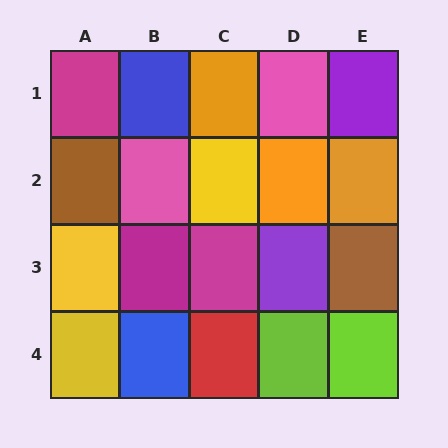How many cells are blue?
2 cells are blue.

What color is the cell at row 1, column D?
Pink.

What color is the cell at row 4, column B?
Blue.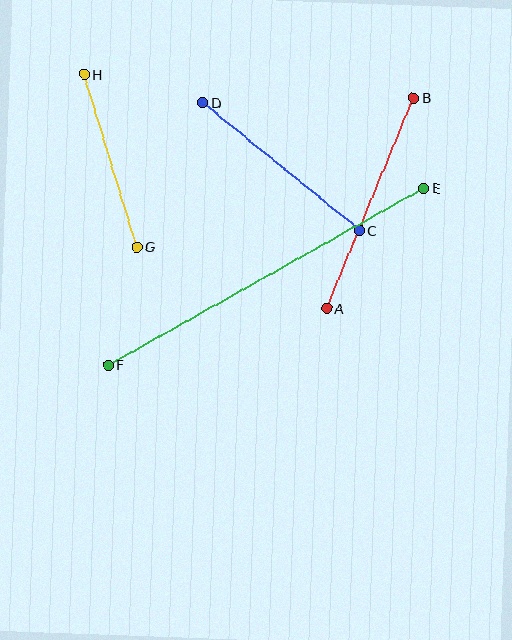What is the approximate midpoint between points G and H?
The midpoint is at approximately (111, 160) pixels.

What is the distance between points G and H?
The distance is approximately 181 pixels.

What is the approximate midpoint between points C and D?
The midpoint is at approximately (281, 167) pixels.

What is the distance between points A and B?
The distance is approximately 228 pixels.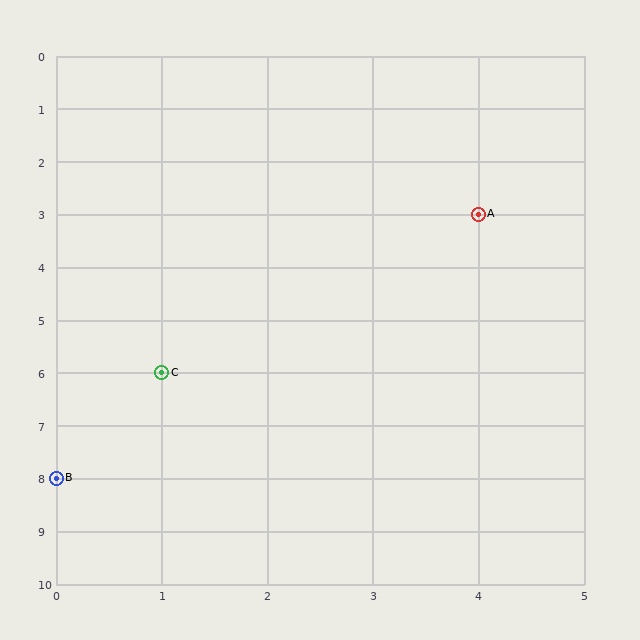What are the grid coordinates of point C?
Point C is at grid coordinates (1, 6).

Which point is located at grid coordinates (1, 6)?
Point C is at (1, 6).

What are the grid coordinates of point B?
Point B is at grid coordinates (0, 8).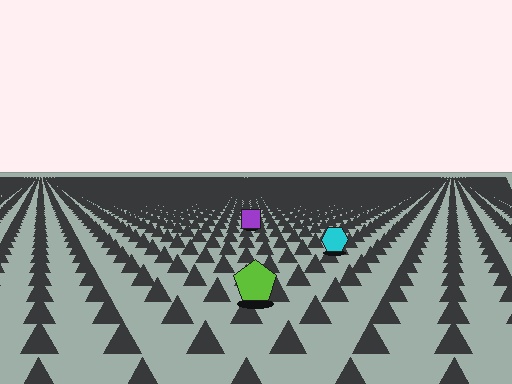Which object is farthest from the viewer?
The purple square is farthest from the viewer. It appears smaller and the ground texture around it is denser.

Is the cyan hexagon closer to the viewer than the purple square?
Yes. The cyan hexagon is closer — you can tell from the texture gradient: the ground texture is coarser near it.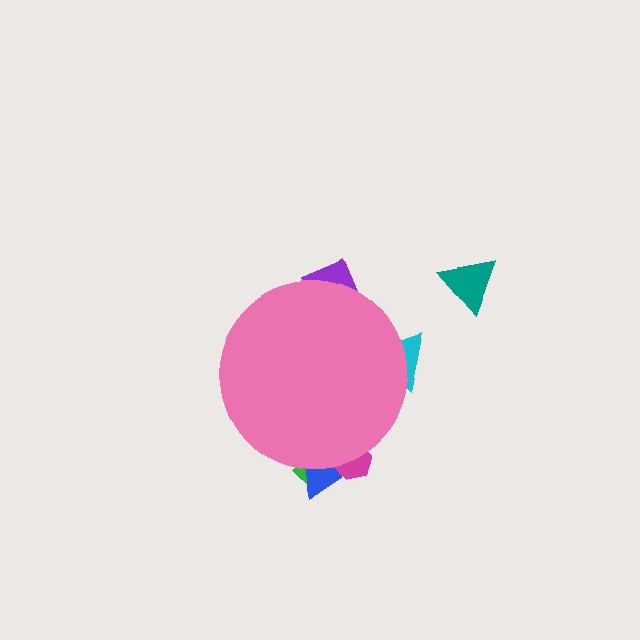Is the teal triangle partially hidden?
No, the teal triangle is fully visible.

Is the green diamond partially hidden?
Yes, the green diamond is partially hidden behind the pink circle.